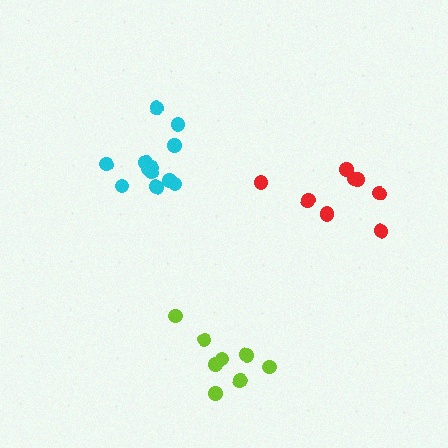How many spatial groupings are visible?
There are 3 spatial groupings.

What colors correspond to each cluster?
The clusters are colored: red, cyan, lime.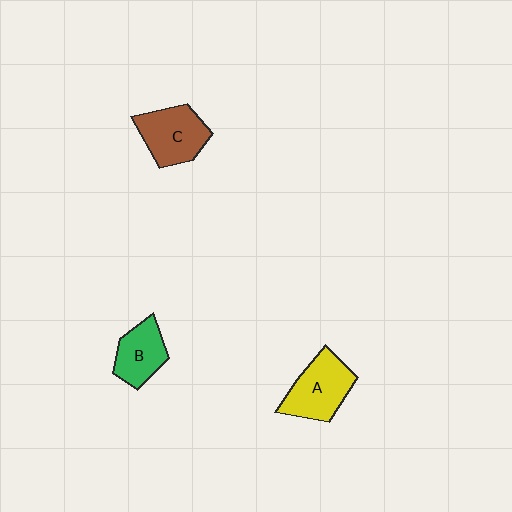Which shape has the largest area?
Shape A (yellow).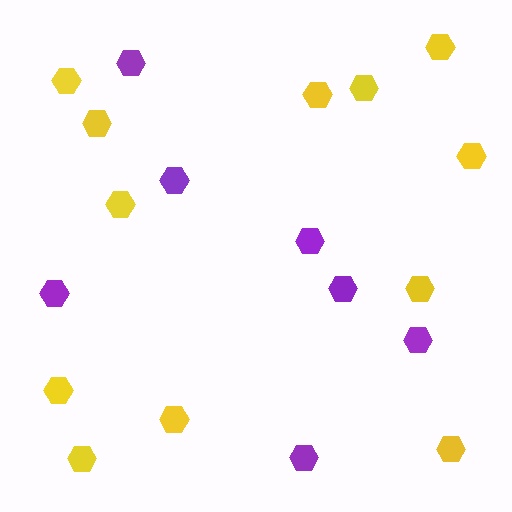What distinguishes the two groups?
There are 2 groups: one group of purple hexagons (7) and one group of yellow hexagons (12).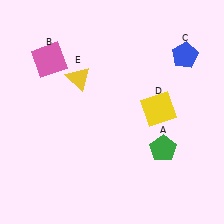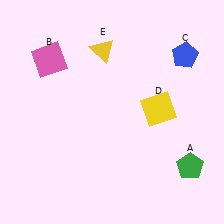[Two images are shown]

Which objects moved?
The objects that moved are: the green pentagon (A), the yellow triangle (E).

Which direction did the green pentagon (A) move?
The green pentagon (A) moved right.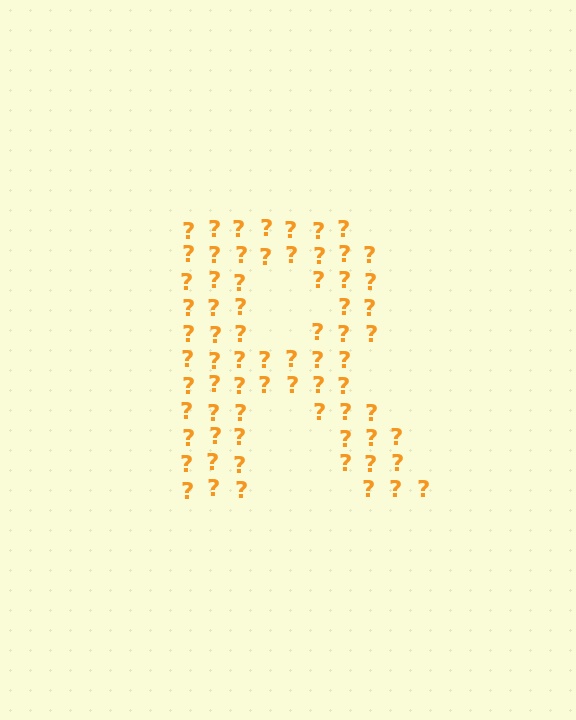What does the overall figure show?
The overall figure shows the letter R.